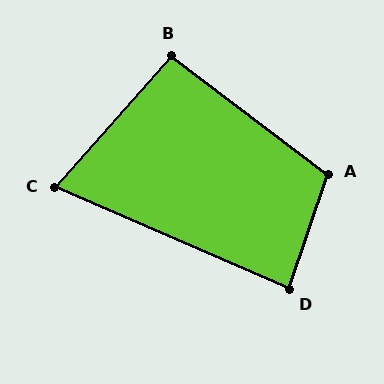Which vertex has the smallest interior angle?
C, at approximately 72 degrees.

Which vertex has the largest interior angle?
A, at approximately 108 degrees.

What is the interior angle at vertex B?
Approximately 95 degrees (approximately right).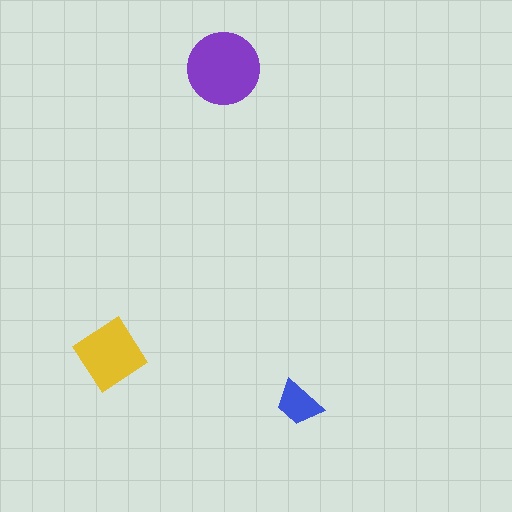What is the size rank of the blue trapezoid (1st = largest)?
3rd.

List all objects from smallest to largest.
The blue trapezoid, the yellow diamond, the purple circle.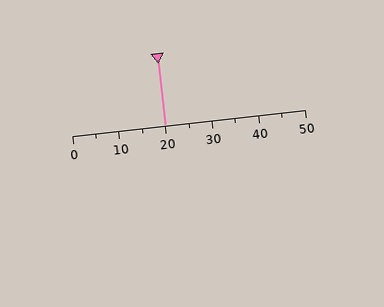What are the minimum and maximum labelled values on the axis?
The axis runs from 0 to 50.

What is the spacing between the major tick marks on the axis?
The major ticks are spaced 10 apart.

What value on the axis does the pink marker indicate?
The marker indicates approximately 20.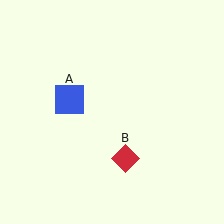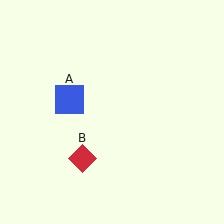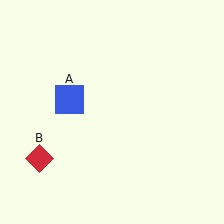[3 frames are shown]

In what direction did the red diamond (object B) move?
The red diamond (object B) moved left.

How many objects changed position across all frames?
1 object changed position: red diamond (object B).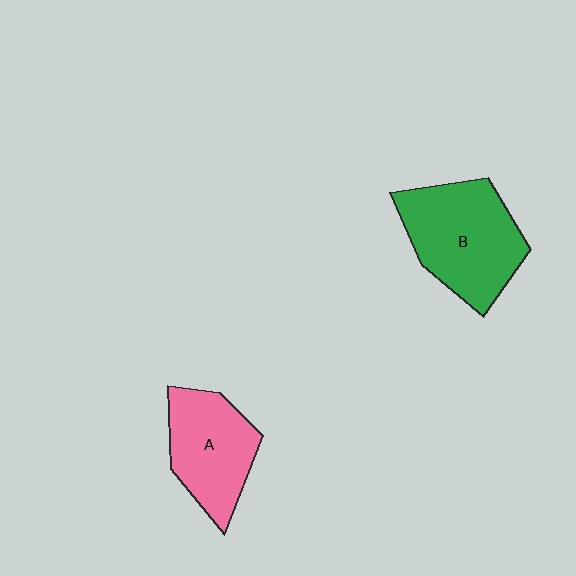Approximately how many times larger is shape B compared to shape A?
Approximately 1.3 times.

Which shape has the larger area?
Shape B (green).